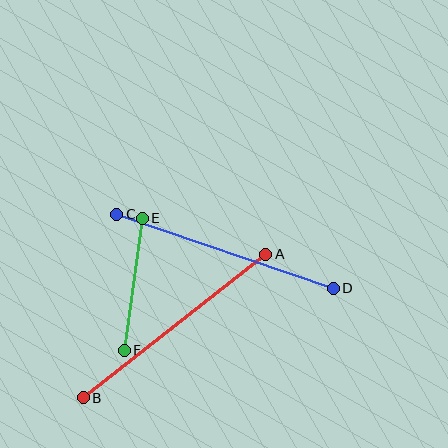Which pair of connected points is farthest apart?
Points A and B are farthest apart.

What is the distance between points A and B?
The distance is approximately 232 pixels.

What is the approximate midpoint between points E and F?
The midpoint is at approximately (133, 284) pixels.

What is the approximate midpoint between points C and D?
The midpoint is at approximately (225, 251) pixels.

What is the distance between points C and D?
The distance is approximately 228 pixels.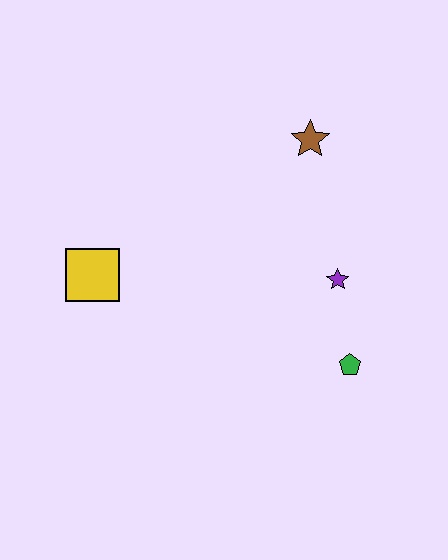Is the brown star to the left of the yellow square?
No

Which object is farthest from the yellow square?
The green pentagon is farthest from the yellow square.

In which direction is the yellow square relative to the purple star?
The yellow square is to the left of the purple star.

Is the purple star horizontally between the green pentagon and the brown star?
Yes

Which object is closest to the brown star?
The purple star is closest to the brown star.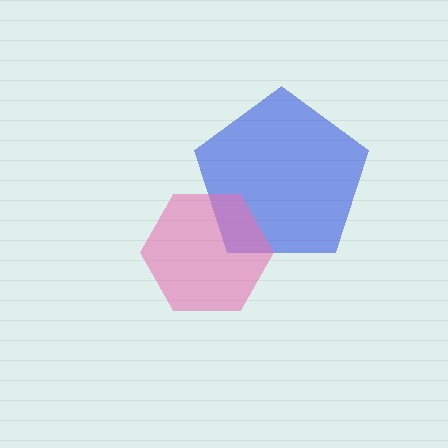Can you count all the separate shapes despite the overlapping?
Yes, there are 2 separate shapes.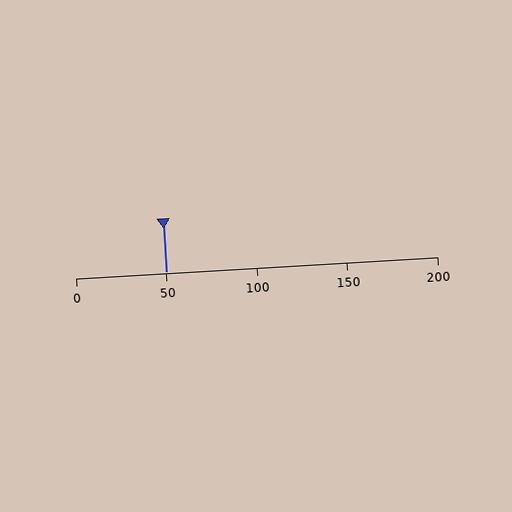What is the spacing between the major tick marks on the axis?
The major ticks are spaced 50 apart.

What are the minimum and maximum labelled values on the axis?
The axis runs from 0 to 200.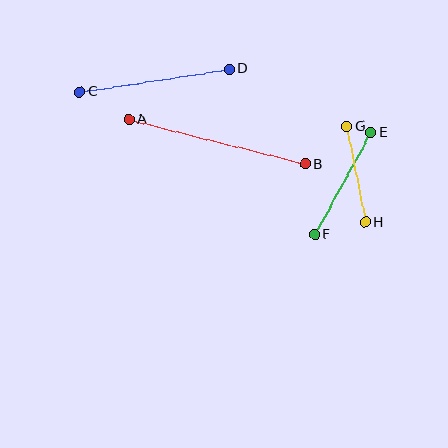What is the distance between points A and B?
The distance is approximately 182 pixels.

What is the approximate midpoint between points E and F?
The midpoint is at approximately (343, 183) pixels.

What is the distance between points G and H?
The distance is approximately 98 pixels.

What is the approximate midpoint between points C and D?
The midpoint is at approximately (155, 80) pixels.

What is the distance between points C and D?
The distance is approximately 152 pixels.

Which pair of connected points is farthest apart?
Points A and B are farthest apart.